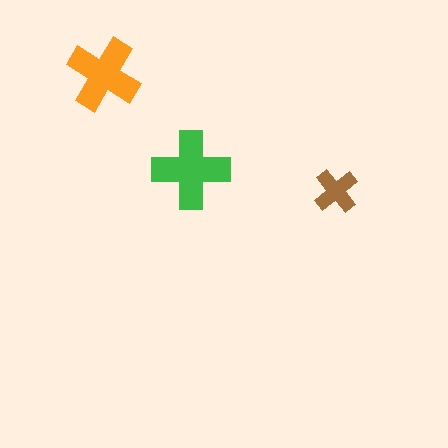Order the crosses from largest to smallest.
the green one, the orange one, the brown one.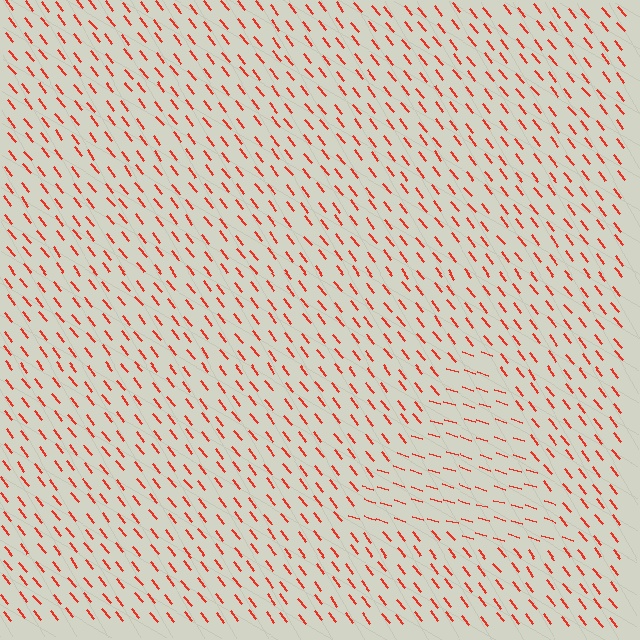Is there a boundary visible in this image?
Yes, there is a texture boundary formed by a change in line orientation.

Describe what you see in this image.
The image is filled with small red line segments. A triangle region in the image has lines oriented differently from the surrounding lines, creating a visible texture boundary.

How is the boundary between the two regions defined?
The boundary is defined purely by a change in line orientation (approximately 34 degrees difference). All lines are the same color and thickness.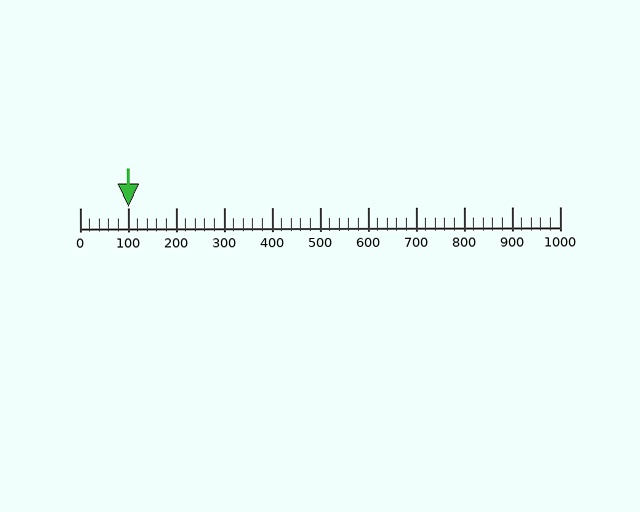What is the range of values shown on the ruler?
The ruler shows values from 0 to 1000.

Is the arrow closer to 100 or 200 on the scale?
The arrow is closer to 100.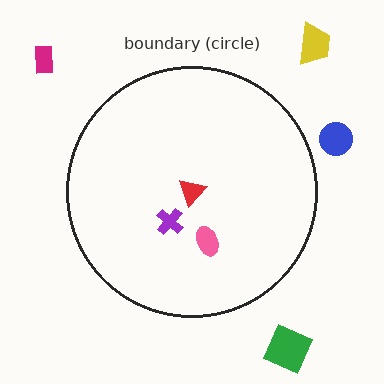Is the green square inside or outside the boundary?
Outside.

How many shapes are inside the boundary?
3 inside, 4 outside.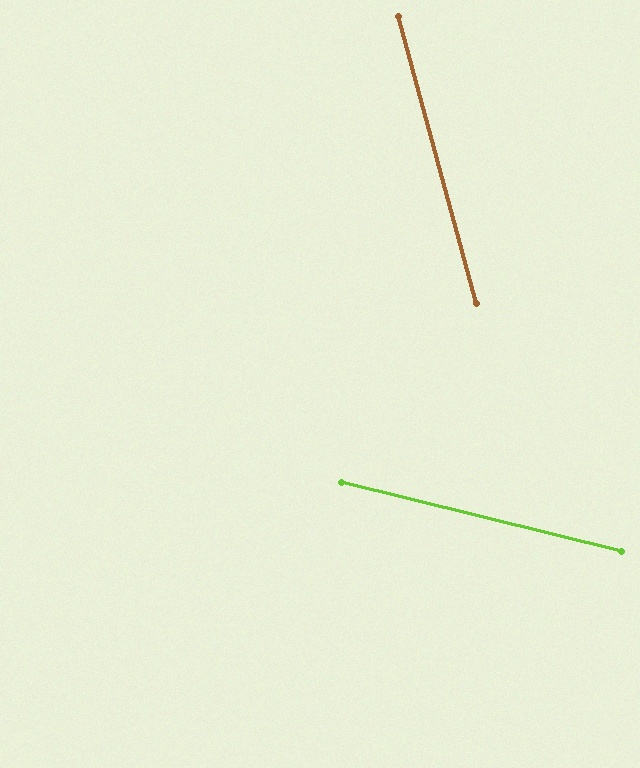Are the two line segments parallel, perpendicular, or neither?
Neither parallel nor perpendicular — they differ by about 61°.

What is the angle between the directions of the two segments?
Approximately 61 degrees.